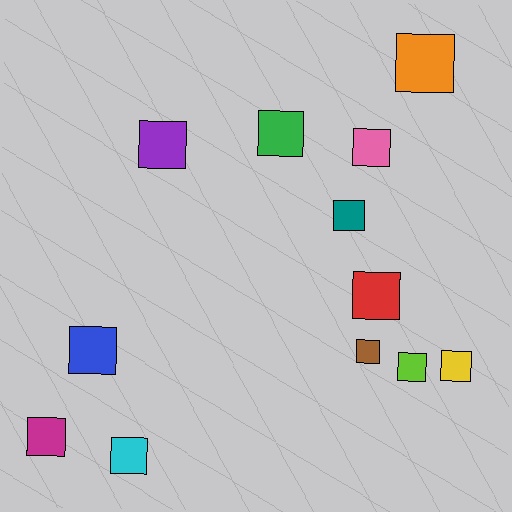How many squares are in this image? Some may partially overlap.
There are 12 squares.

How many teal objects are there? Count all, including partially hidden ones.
There is 1 teal object.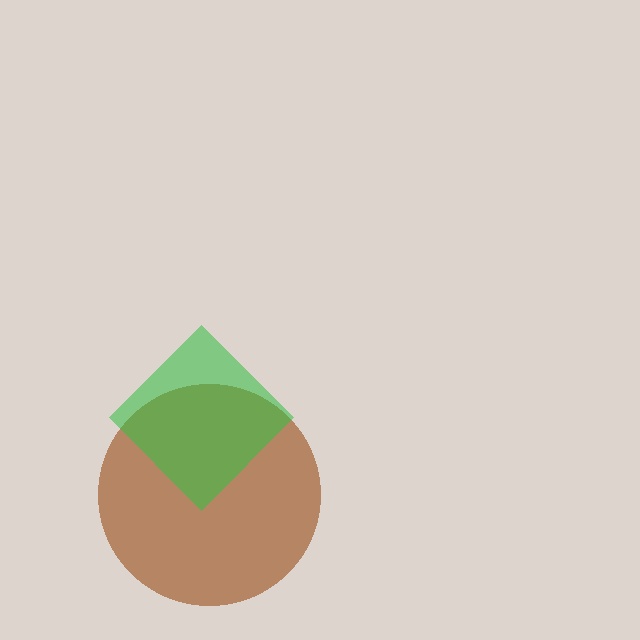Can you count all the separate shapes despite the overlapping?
Yes, there are 2 separate shapes.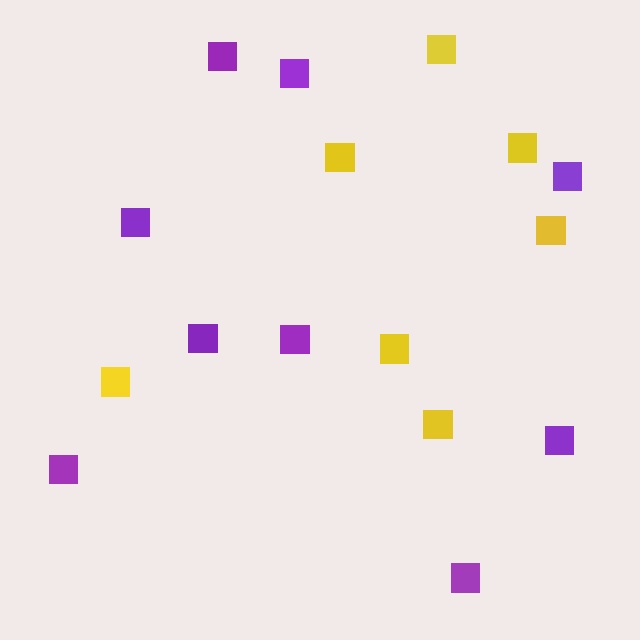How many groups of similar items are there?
There are 2 groups: one group of yellow squares (7) and one group of purple squares (9).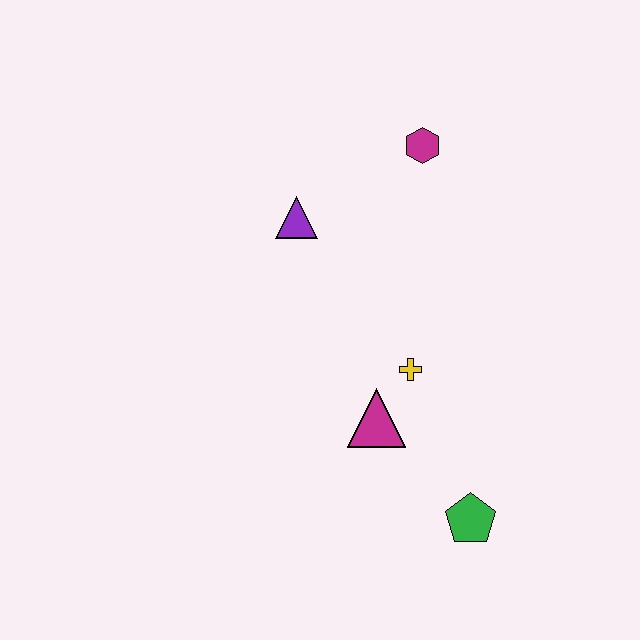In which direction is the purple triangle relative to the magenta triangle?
The purple triangle is above the magenta triangle.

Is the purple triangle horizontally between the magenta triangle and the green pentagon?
No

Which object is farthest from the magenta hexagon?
The green pentagon is farthest from the magenta hexagon.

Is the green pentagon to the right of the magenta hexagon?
Yes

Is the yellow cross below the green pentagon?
No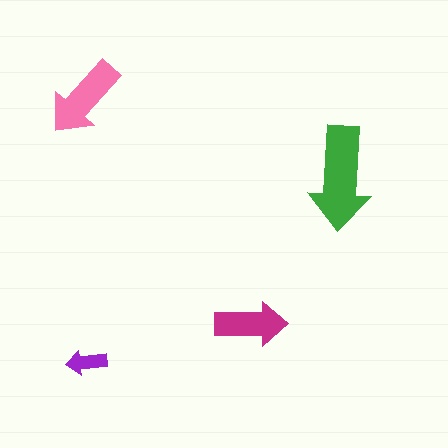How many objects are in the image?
There are 4 objects in the image.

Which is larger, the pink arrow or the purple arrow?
The pink one.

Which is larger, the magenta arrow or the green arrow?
The green one.